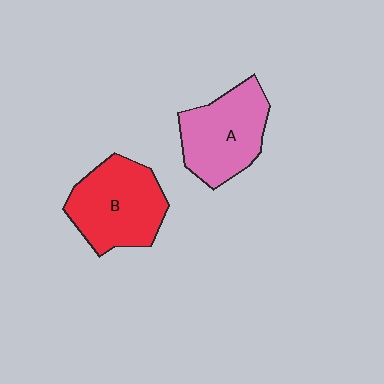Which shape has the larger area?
Shape B (red).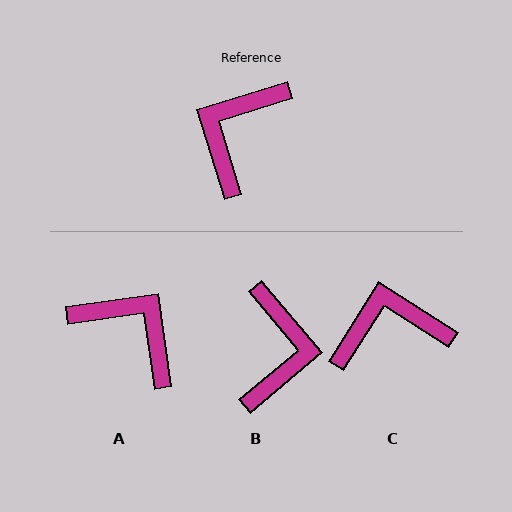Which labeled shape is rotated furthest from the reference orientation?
B, about 157 degrees away.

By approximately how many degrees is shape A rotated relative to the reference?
Approximately 99 degrees clockwise.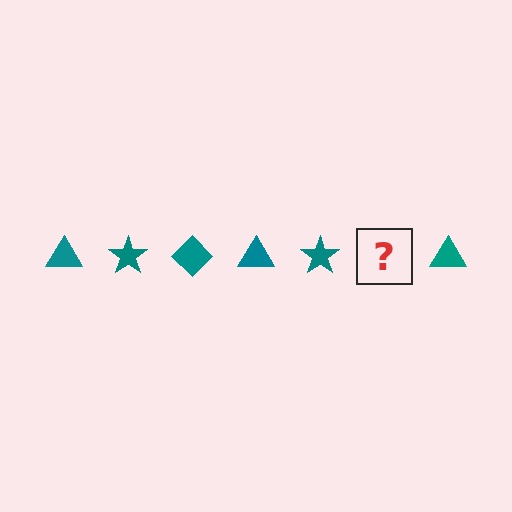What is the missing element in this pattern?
The missing element is a teal diamond.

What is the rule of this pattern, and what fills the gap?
The rule is that the pattern cycles through triangle, star, diamond shapes in teal. The gap should be filled with a teal diamond.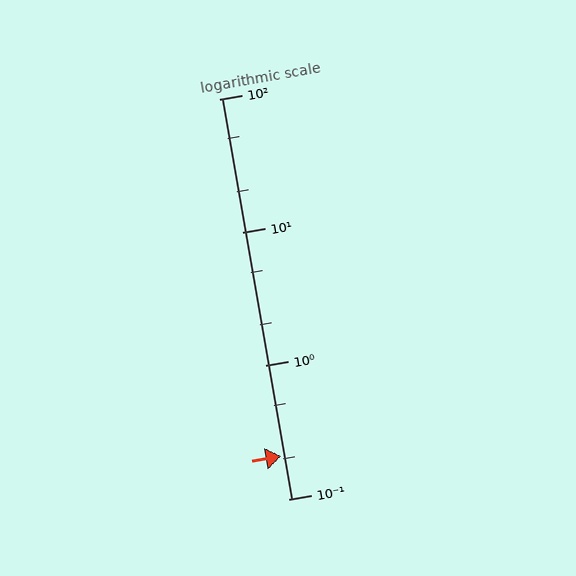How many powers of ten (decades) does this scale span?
The scale spans 3 decades, from 0.1 to 100.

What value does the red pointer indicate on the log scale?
The pointer indicates approximately 0.21.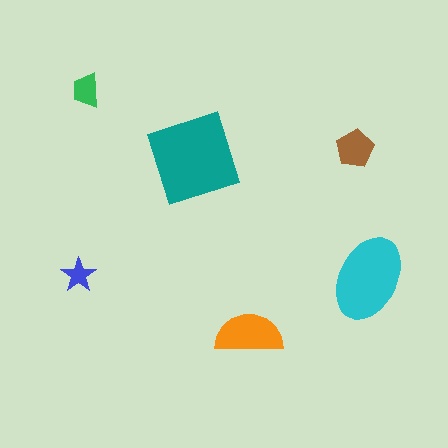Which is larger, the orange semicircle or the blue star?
The orange semicircle.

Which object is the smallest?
The blue star.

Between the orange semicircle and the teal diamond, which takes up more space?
The teal diamond.